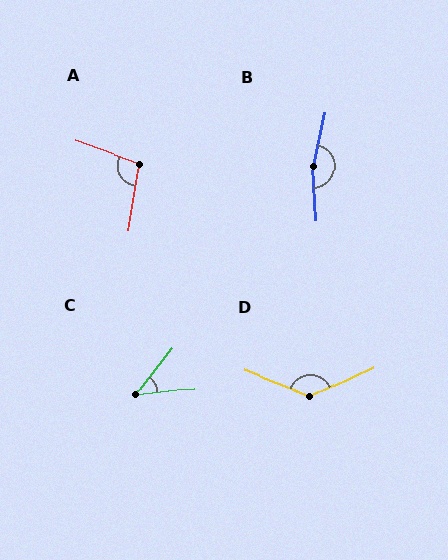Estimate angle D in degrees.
Approximately 134 degrees.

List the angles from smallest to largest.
C (46°), A (101°), D (134°), B (164°).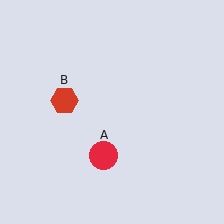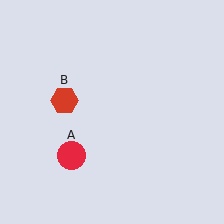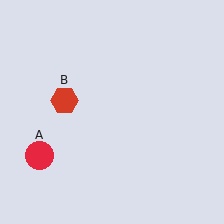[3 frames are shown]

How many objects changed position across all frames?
1 object changed position: red circle (object A).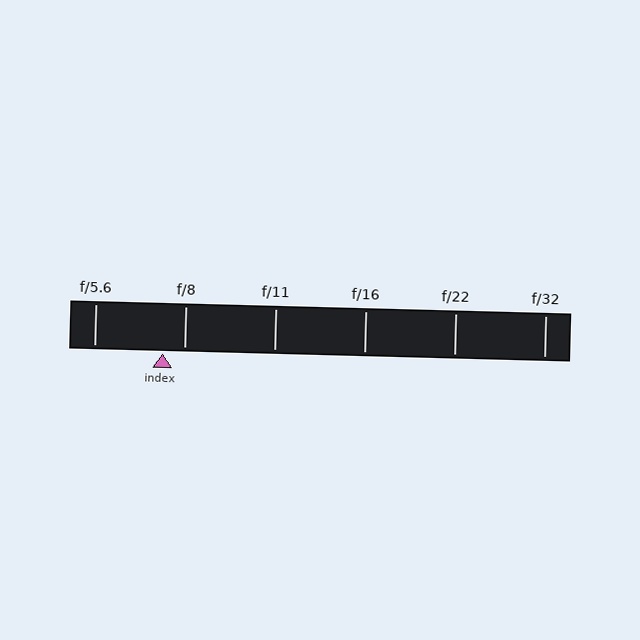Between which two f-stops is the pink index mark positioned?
The index mark is between f/5.6 and f/8.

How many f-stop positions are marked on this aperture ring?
There are 6 f-stop positions marked.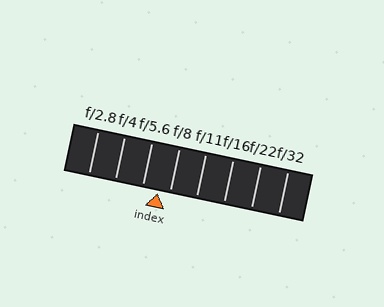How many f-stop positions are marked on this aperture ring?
There are 8 f-stop positions marked.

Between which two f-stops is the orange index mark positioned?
The index mark is between f/5.6 and f/8.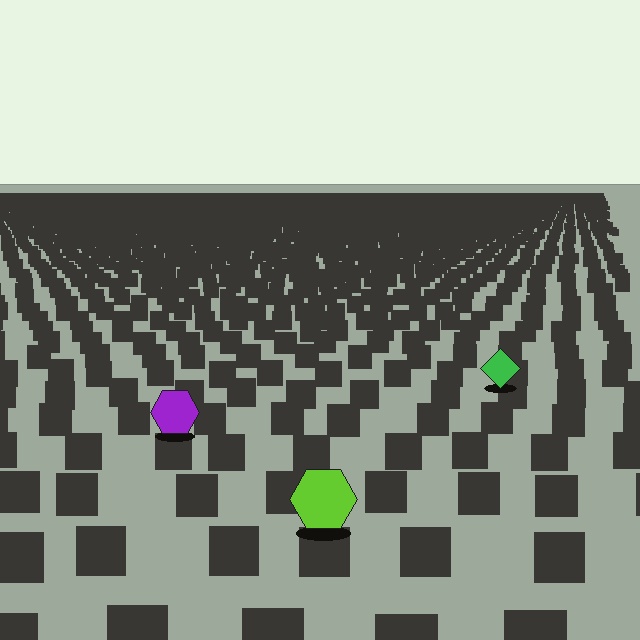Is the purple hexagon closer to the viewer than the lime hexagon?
No. The lime hexagon is closer — you can tell from the texture gradient: the ground texture is coarser near it.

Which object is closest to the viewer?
The lime hexagon is closest. The texture marks near it are larger and more spread out.